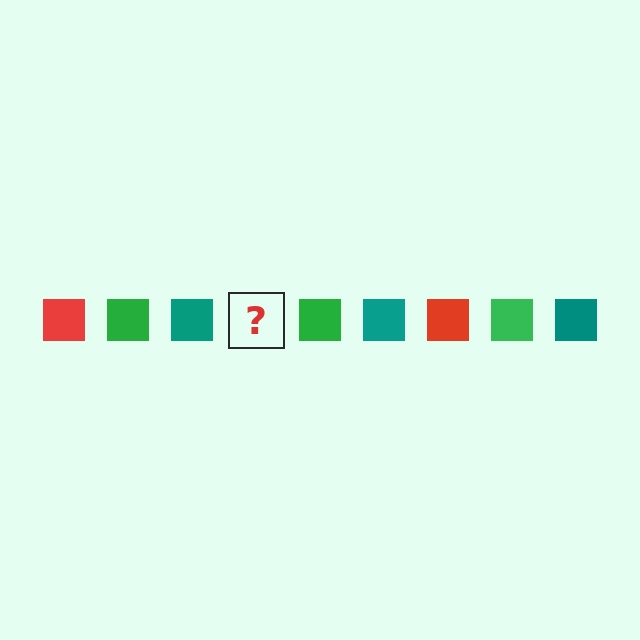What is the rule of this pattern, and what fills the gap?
The rule is that the pattern cycles through red, green, teal squares. The gap should be filled with a red square.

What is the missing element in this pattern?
The missing element is a red square.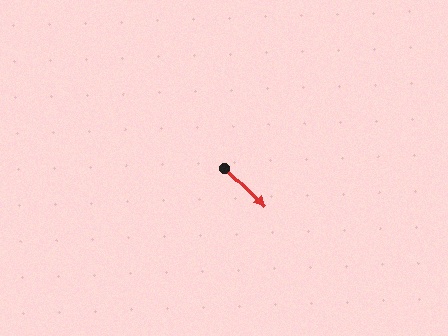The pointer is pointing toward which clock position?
Roughly 4 o'clock.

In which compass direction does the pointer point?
Southeast.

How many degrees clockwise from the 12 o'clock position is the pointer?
Approximately 135 degrees.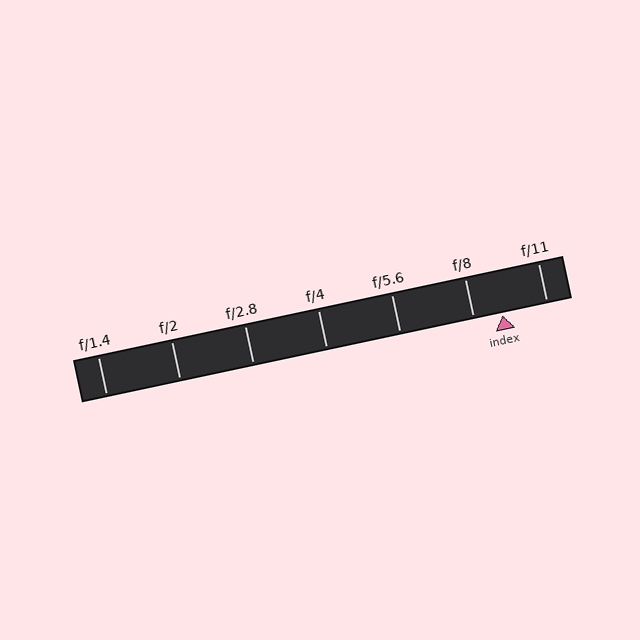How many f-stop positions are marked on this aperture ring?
There are 7 f-stop positions marked.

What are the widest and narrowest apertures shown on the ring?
The widest aperture shown is f/1.4 and the narrowest is f/11.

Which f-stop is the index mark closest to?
The index mark is closest to f/8.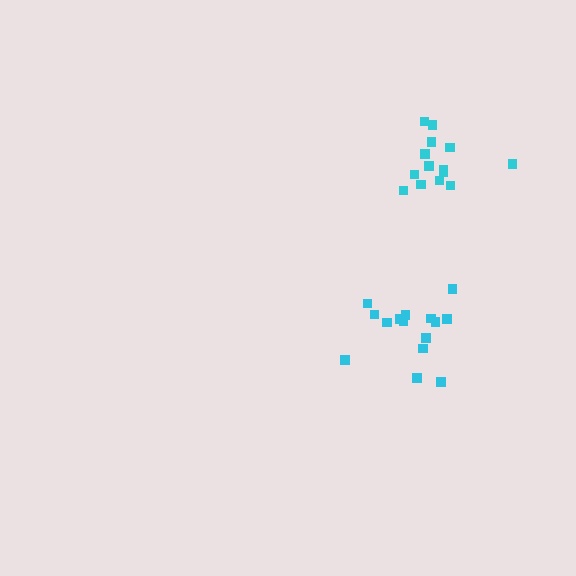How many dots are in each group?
Group 1: 16 dots, Group 2: 14 dots (30 total).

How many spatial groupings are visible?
There are 2 spatial groupings.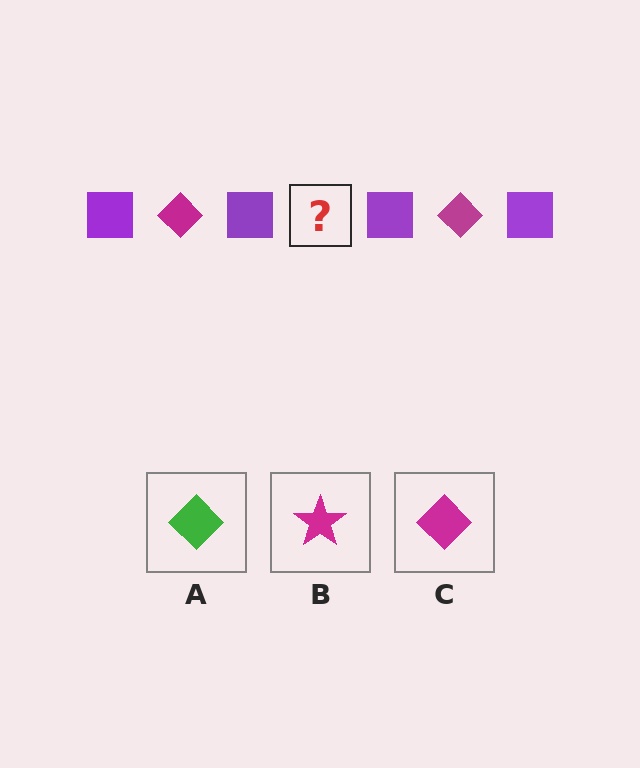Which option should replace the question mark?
Option C.